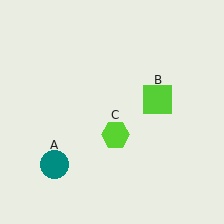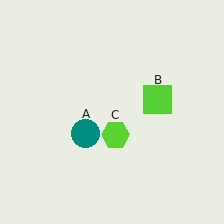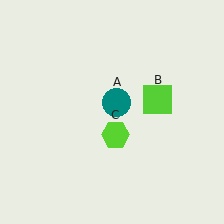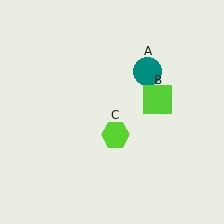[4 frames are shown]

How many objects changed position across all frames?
1 object changed position: teal circle (object A).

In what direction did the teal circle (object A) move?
The teal circle (object A) moved up and to the right.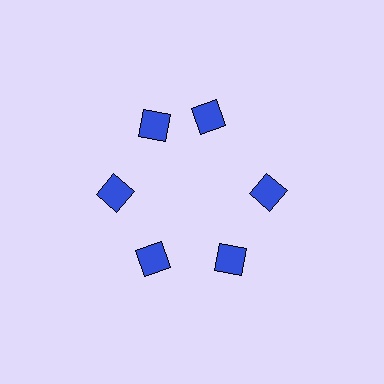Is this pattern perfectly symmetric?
No. The 6 blue squares are arranged in a ring, but one element near the 1 o'clock position is rotated out of alignment along the ring, breaking the 6-fold rotational symmetry.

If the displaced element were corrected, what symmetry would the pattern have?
It would have 6-fold rotational symmetry — the pattern would map onto itself every 60 degrees.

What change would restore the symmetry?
The symmetry would be restored by rotating it back into even spacing with its neighbors so that all 6 squares sit at equal angles and equal distance from the center.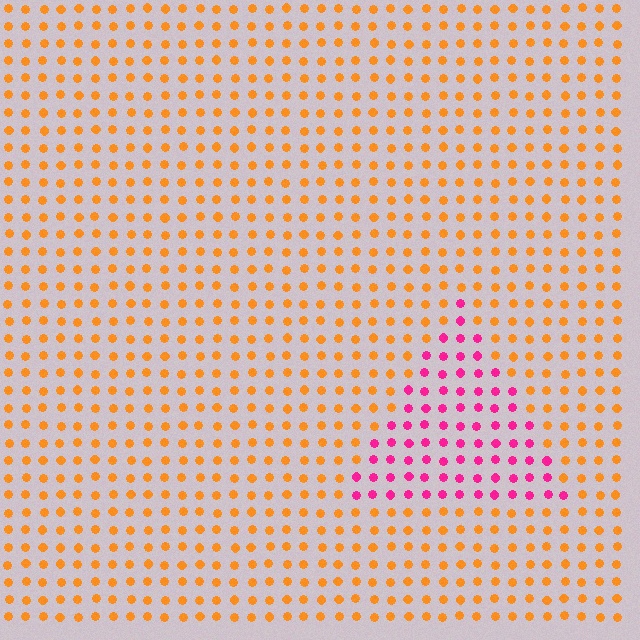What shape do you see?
I see a triangle.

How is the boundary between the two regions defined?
The boundary is defined purely by a slight shift in hue (about 64 degrees). Spacing, size, and orientation are identical on both sides.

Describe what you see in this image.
The image is filled with small orange elements in a uniform arrangement. A triangle-shaped region is visible where the elements are tinted to a slightly different hue, forming a subtle color boundary.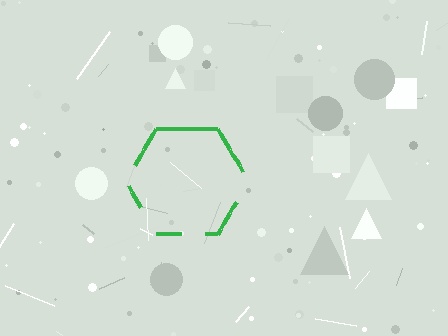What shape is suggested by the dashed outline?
The dashed outline suggests a hexagon.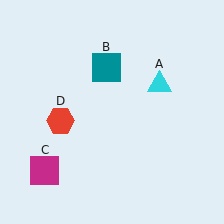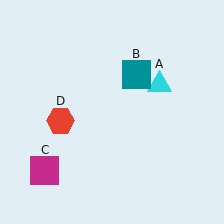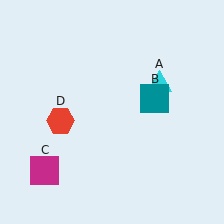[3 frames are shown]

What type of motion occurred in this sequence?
The teal square (object B) rotated clockwise around the center of the scene.